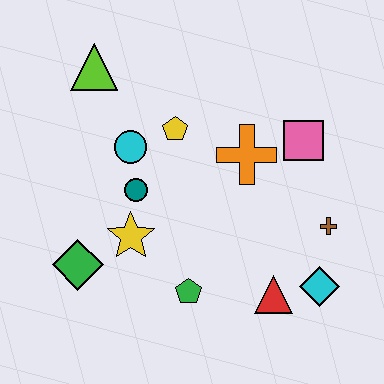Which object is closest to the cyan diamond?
The red triangle is closest to the cyan diamond.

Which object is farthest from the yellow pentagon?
The cyan diamond is farthest from the yellow pentagon.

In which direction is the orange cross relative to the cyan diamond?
The orange cross is above the cyan diamond.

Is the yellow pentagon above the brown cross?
Yes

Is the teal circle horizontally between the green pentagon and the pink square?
No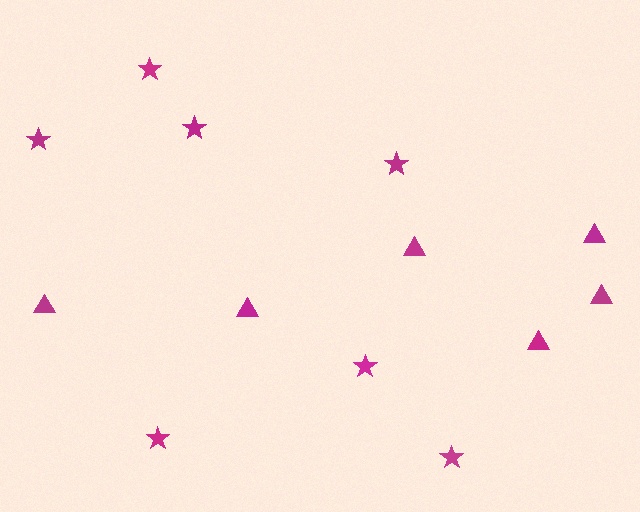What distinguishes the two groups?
There are 2 groups: one group of stars (7) and one group of triangles (6).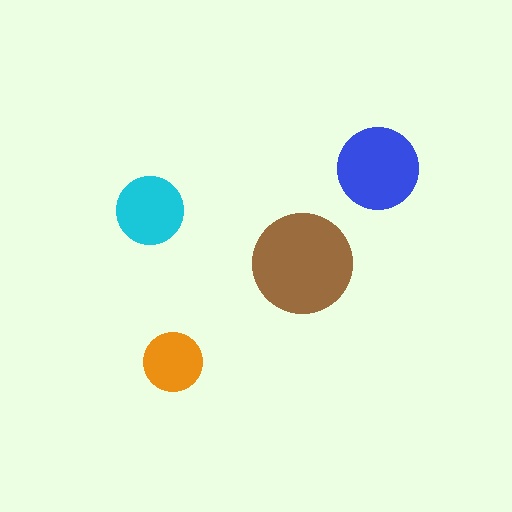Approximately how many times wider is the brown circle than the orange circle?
About 1.5 times wider.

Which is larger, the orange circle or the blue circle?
The blue one.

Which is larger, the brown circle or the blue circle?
The brown one.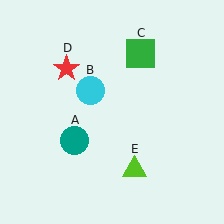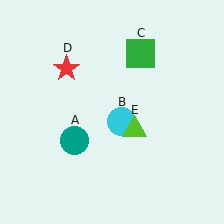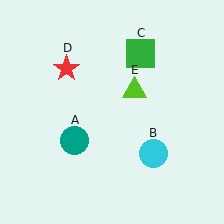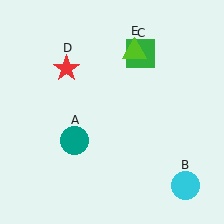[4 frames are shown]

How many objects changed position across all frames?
2 objects changed position: cyan circle (object B), lime triangle (object E).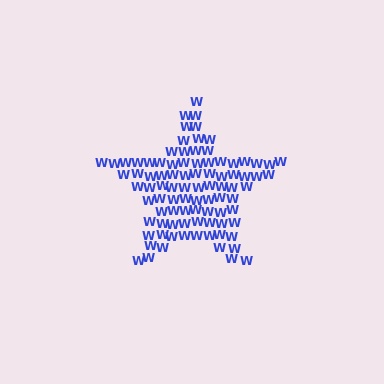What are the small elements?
The small elements are letter W's.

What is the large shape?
The large shape is a star.